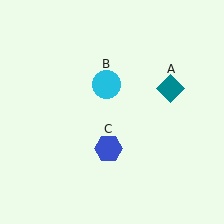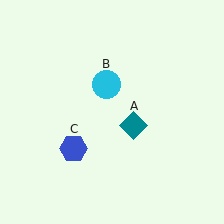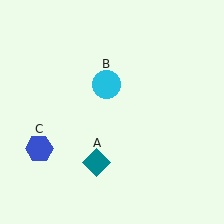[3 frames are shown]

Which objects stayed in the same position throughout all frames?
Cyan circle (object B) remained stationary.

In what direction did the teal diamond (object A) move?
The teal diamond (object A) moved down and to the left.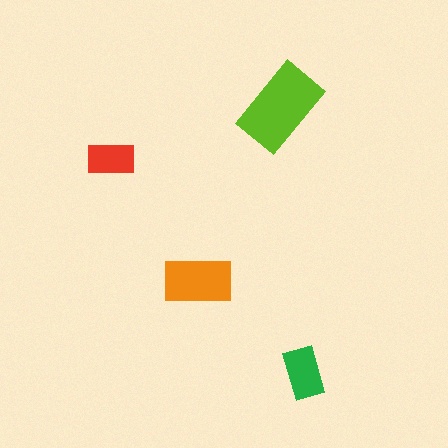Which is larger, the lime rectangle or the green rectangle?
The lime one.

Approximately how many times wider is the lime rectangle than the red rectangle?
About 2 times wider.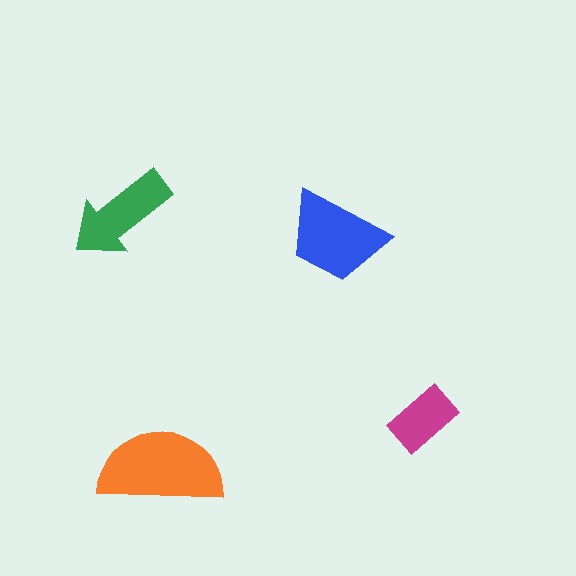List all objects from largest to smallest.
The orange semicircle, the blue trapezoid, the green arrow, the magenta rectangle.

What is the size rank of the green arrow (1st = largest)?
3rd.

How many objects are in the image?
There are 4 objects in the image.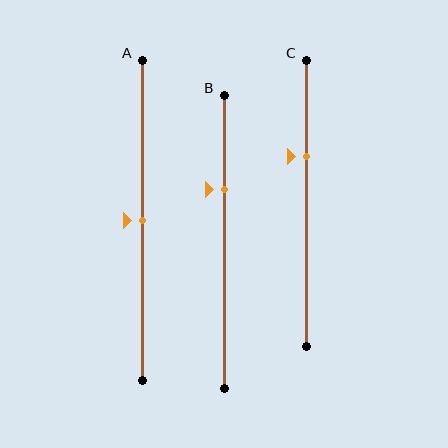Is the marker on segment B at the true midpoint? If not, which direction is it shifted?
No, the marker on segment B is shifted upward by about 18% of the segment length.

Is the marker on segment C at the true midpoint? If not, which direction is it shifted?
No, the marker on segment C is shifted upward by about 16% of the segment length.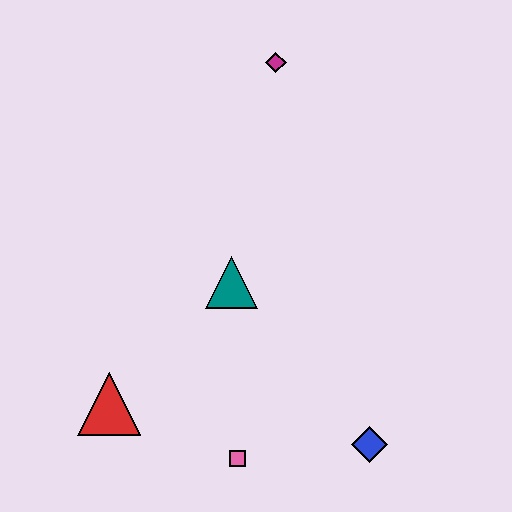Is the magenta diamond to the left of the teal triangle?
No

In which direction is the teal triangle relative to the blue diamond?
The teal triangle is above the blue diamond.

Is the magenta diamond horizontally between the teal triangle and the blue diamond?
Yes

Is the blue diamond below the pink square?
No